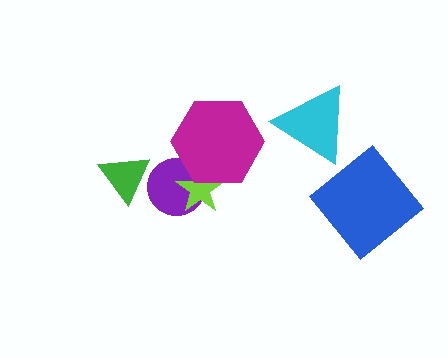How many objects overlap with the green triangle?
1 object overlaps with the green triangle.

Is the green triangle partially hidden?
No, no other shape covers it.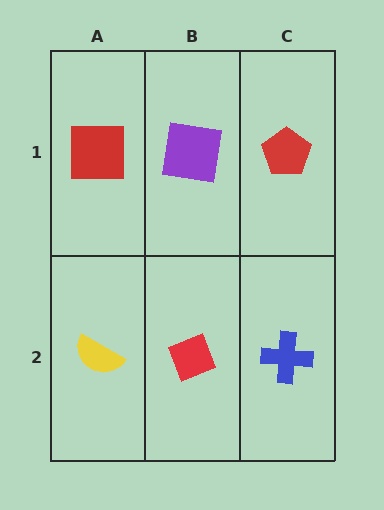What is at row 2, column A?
A yellow semicircle.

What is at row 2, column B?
A red diamond.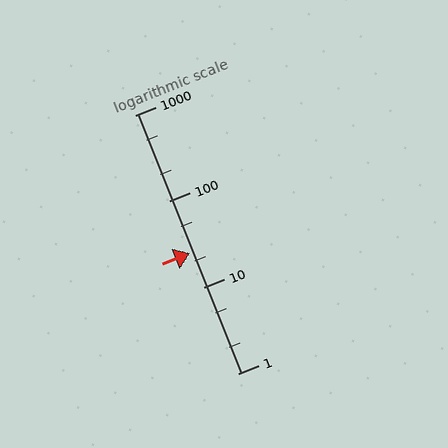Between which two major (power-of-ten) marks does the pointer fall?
The pointer is between 10 and 100.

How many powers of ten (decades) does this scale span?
The scale spans 3 decades, from 1 to 1000.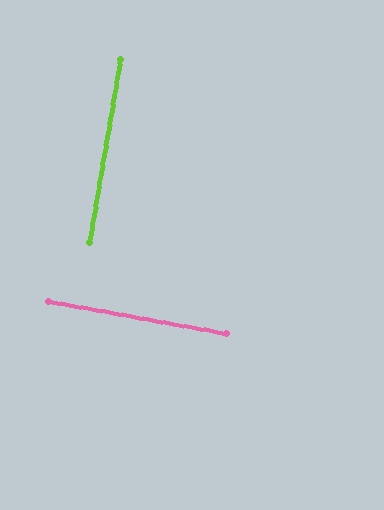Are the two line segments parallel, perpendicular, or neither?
Perpendicular — they meet at approximately 89°.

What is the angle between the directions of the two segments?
Approximately 89 degrees.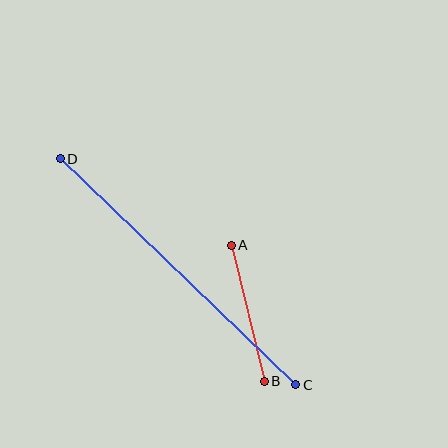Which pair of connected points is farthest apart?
Points C and D are farthest apart.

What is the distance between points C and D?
The distance is approximately 326 pixels.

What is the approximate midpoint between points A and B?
The midpoint is at approximately (248, 313) pixels.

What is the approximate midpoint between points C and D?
The midpoint is at approximately (178, 272) pixels.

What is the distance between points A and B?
The distance is approximately 140 pixels.